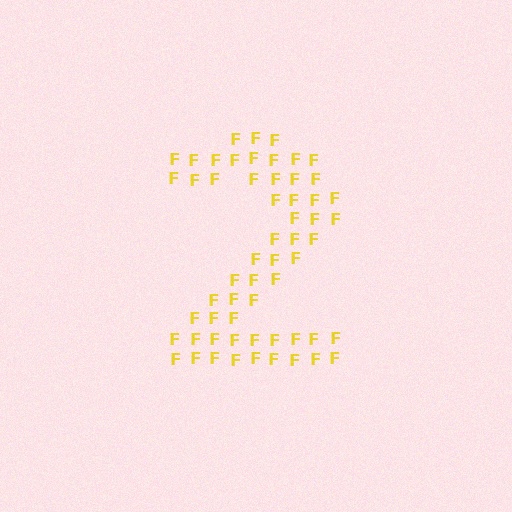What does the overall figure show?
The overall figure shows the digit 2.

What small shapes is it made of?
It is made of small letter F's.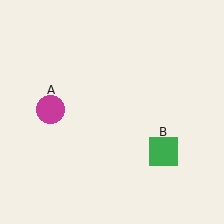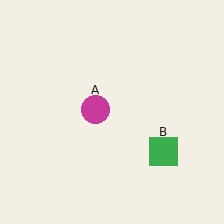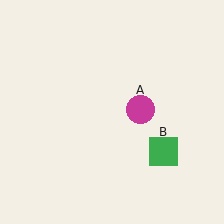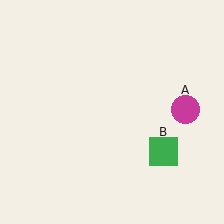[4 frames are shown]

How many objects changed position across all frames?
1 object changed position: magenta circle (object A).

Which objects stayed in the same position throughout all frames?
Green square (object B) remained stationary.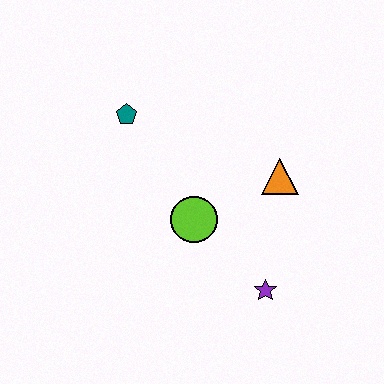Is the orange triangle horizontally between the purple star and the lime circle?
No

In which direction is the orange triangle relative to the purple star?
The orange triangle is above the purple star.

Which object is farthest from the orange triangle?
The teal pentagon is farthest from the orange triangle.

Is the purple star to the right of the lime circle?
Yes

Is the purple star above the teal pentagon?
No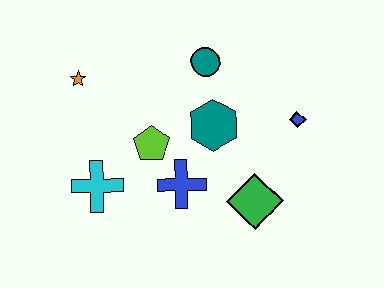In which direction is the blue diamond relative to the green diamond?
The blue diamond is above the green diamond.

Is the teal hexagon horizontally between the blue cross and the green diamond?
Yes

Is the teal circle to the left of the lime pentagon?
No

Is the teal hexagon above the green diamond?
Yes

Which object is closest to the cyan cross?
The lime pentagon is closest to the cyan cross.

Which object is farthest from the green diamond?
The orange star is farthest from the green diamond.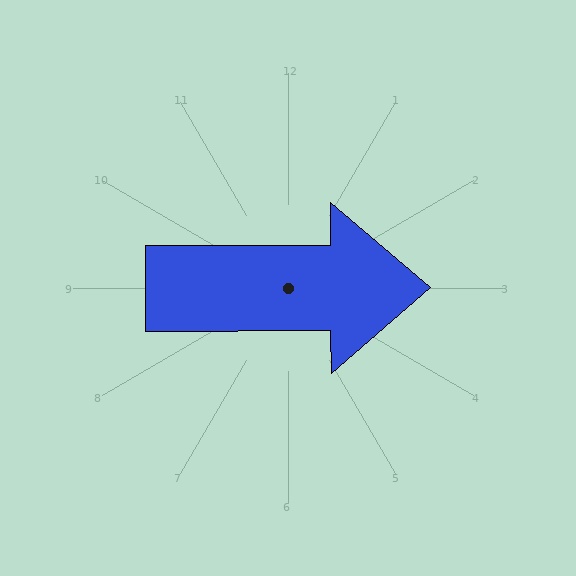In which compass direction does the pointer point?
East.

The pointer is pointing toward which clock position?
Roughly 3 o'clock.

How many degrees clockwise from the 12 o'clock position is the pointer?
Approximately 90 degrees.